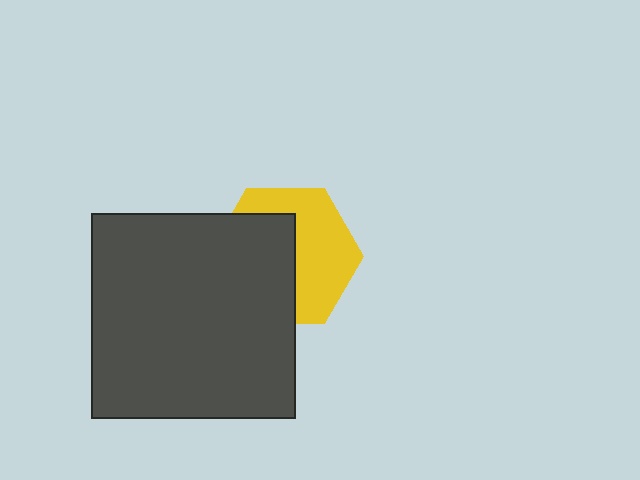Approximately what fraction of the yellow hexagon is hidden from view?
Roughly 49% of the yellow hexagon is hidden behind the dark gray square.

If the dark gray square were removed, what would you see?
You would see the complete yellow hexagon.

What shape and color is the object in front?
The object in front is a dark gray square.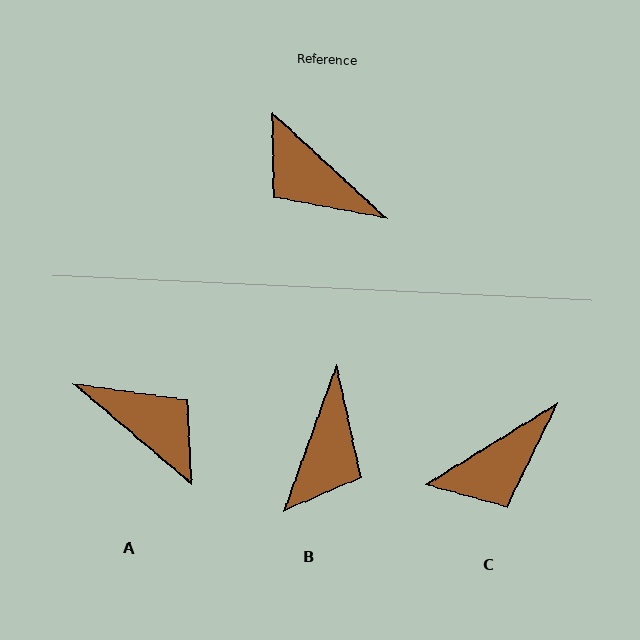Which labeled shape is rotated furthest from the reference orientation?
A, about 178 degrees away.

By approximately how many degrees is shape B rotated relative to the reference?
Approximately 112 degrees counter-clockwise.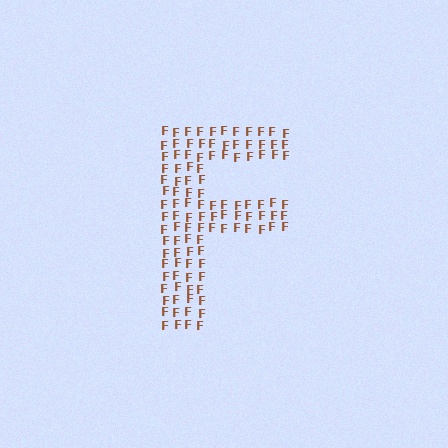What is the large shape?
The large shape is the letter F.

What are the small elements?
The small elements are letter F's.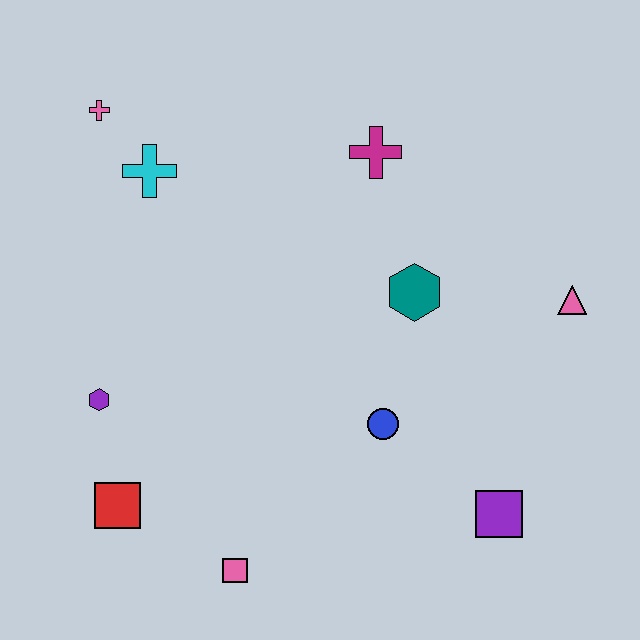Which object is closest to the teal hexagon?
The blue circle is closest to the teal hexagon.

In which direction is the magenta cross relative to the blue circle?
The magenta cross is above the blue circle.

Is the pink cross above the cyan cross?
Yes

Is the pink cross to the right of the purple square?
No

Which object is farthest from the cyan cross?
The purple square is farthest from the cyan cross.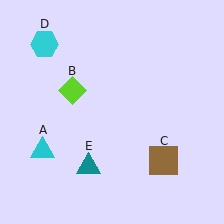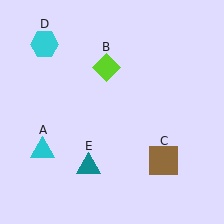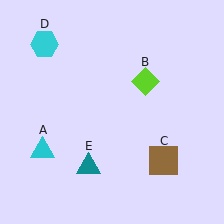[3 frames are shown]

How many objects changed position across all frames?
1 object changed position: lime diamond (object B).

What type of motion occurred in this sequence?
The lime diamond (object B) rotated clockwise around the center of the scene.